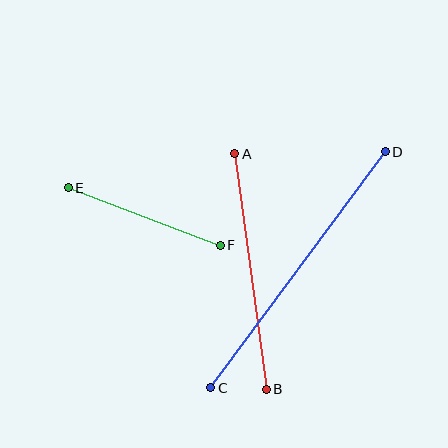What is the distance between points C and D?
The distance is approximately 293 pixels.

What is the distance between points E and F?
The distance is approximately 162 pixels.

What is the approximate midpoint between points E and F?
The midpoint is at approximately (144, 217) pixels.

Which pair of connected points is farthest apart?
Points C and D are farthest apart.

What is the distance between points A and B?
The distance is approximately 238 pixels.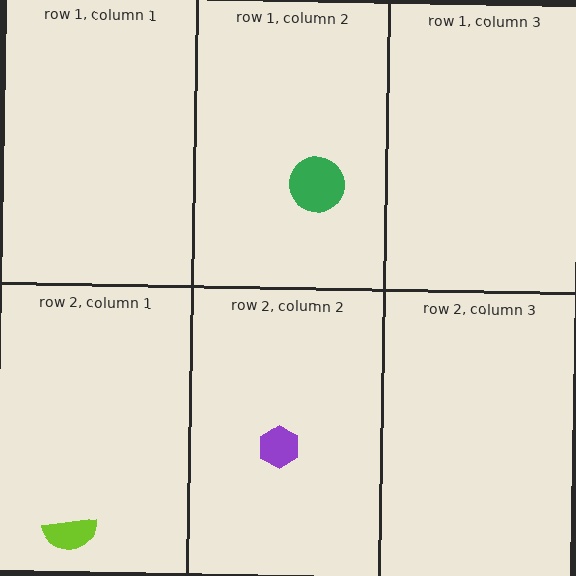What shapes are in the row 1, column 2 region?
The green circle.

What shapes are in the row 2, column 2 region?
The purple hexagon.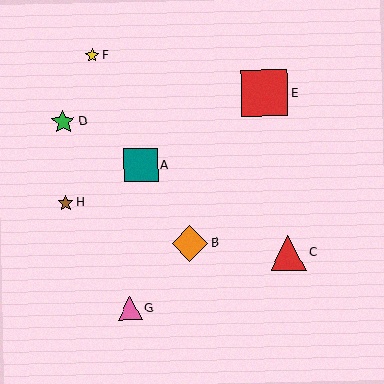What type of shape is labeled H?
Shape H is a brown star.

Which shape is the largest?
The red square (labeled E) is the largest.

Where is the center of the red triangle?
The center of the red triangle is at (288, 253).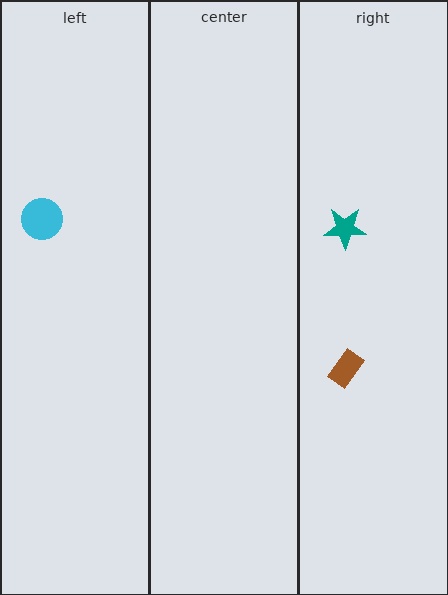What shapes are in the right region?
The teal star, the brown rectangle.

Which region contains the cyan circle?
The left region.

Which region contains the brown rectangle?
The right region.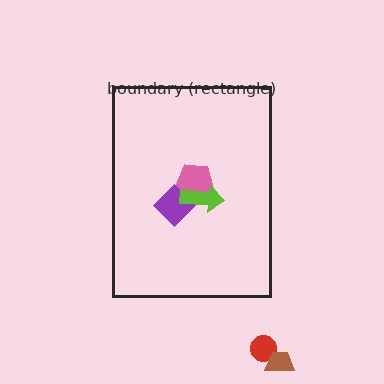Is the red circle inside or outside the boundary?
Outside.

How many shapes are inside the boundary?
3 inside, 2 outside.